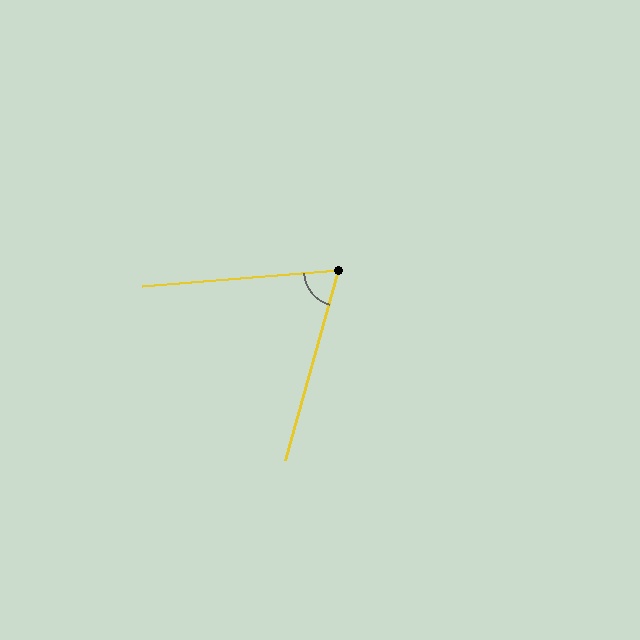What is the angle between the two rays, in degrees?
Approximately 70 degrees.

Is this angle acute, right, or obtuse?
It is acute.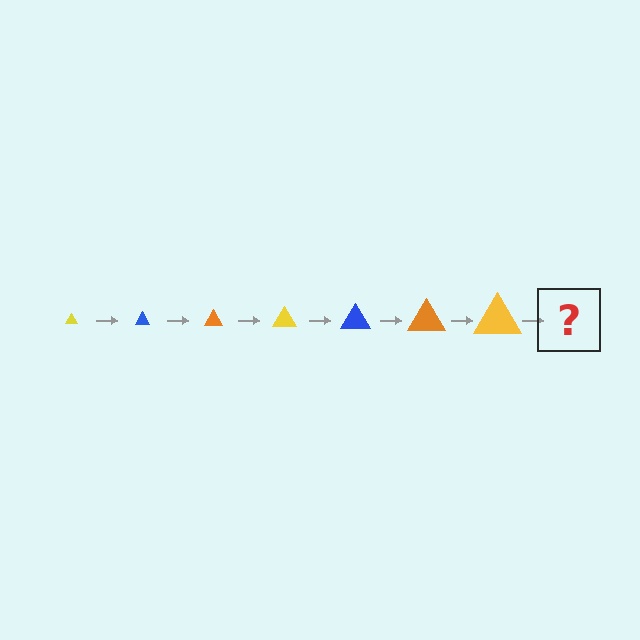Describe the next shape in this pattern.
It should be a blue triangle, larger than the previous one.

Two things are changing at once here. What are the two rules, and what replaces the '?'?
The two rules are that the triangle grows larger each step and the color cycles through yellow, blue, and orange. The '?' should be a blue triangle, larger than the previous one.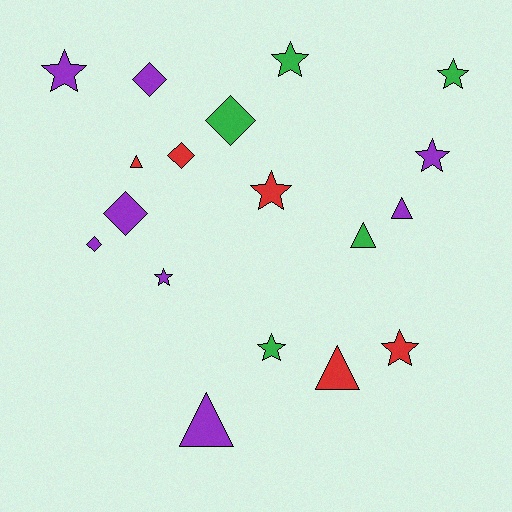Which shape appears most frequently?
Star, with 8 objects.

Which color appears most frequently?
Purple, with 8 objects.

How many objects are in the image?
There are 18 objects.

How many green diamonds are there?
There is 1 green diamond.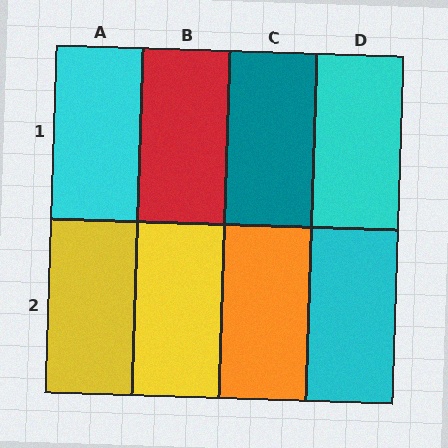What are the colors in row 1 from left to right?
Cyan, red, teal, cyan.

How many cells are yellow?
2 cells are yellow.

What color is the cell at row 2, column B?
Yellow.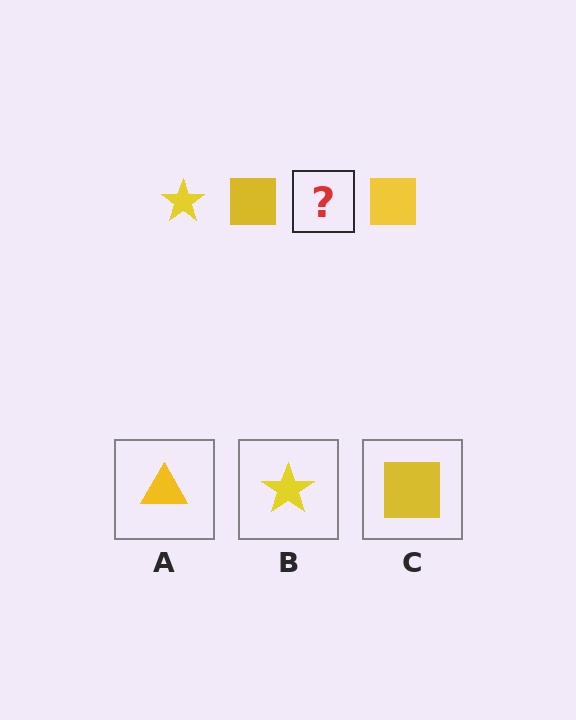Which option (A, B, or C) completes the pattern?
B.